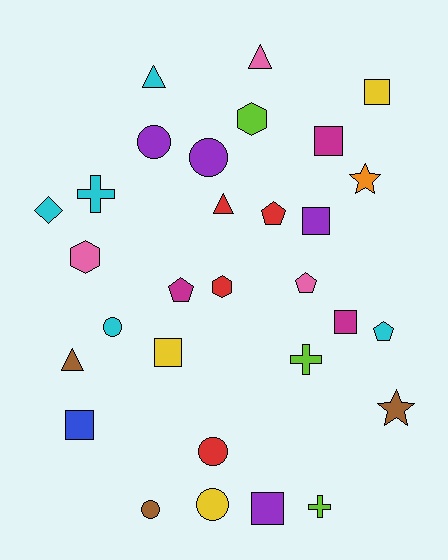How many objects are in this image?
There are 30 objects.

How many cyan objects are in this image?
There are 5 cyan objects.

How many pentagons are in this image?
There are 4 pentagons.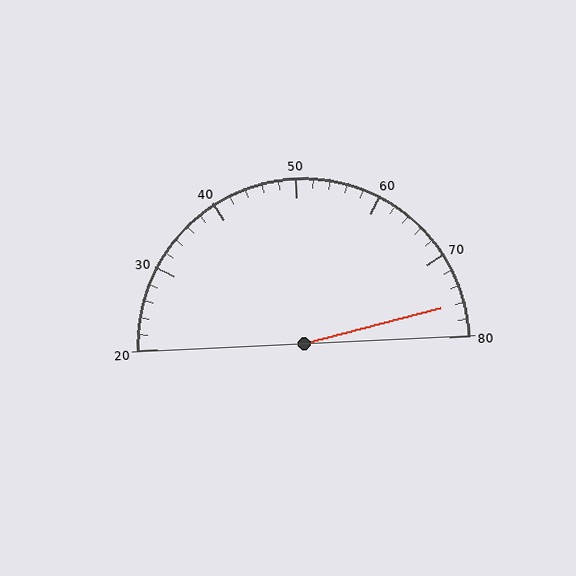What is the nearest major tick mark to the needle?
The nearest major tick mark is 80.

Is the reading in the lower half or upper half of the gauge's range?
The reading is in the upper half of the range (20 to 80).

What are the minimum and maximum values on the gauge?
The gauge ranges from 20 to 80.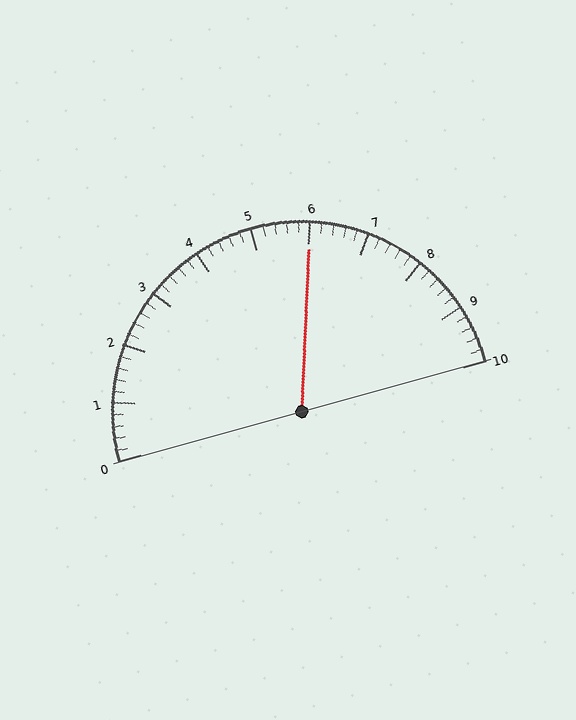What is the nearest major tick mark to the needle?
The nearest major tick mark is 6.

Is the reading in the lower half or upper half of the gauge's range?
The reading is in the upper half of the range (0 to 10).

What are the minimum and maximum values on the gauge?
The gauge ranges from 0 to 10.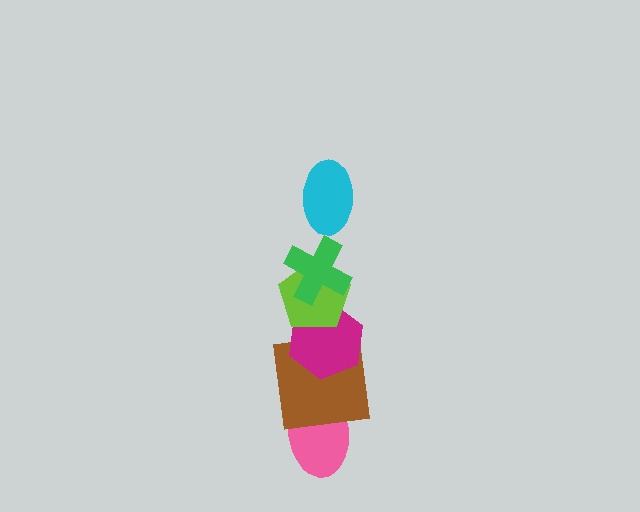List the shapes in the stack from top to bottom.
From top to bottom: the cyan ellipse, the green cross, the lime pentagon, the magenta hexagon, the brown square, the pink ellipse.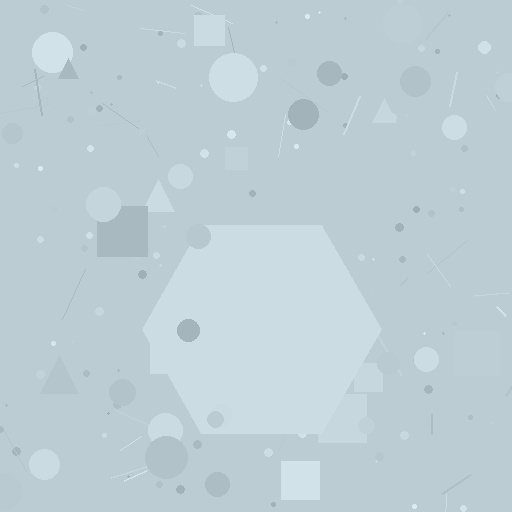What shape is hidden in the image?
A hexagon is hidden in the image.